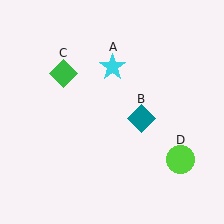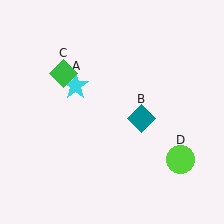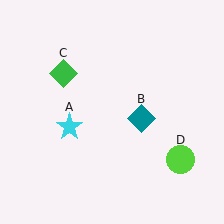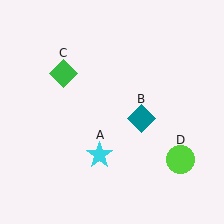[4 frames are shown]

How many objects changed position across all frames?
1 object changed position: cyan star (object A).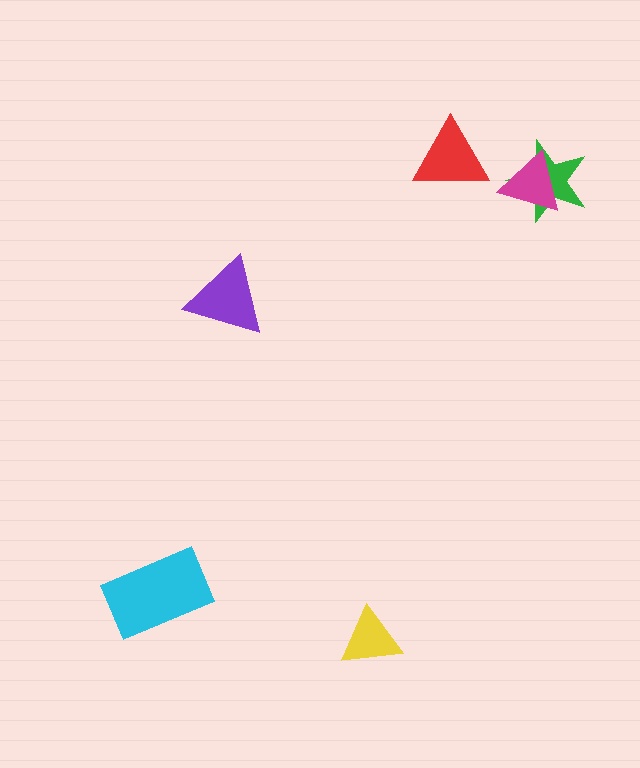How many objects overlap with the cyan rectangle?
0 objects overlap with the cyan rectangle.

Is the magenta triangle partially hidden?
No, no other shape covers it.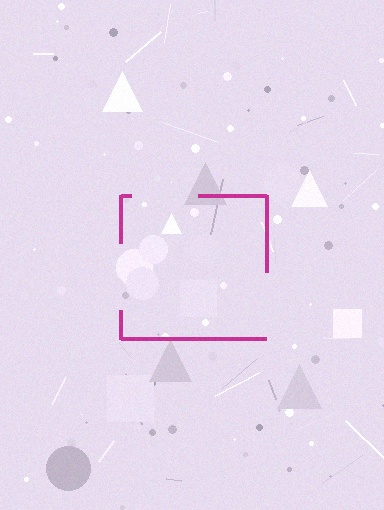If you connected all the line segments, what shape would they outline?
They would outline a square.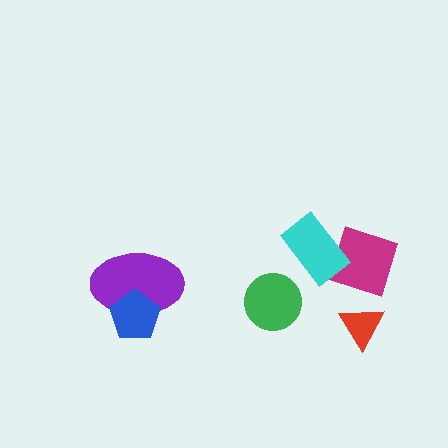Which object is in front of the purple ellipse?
The blue pentagon is in front of the purple ellipse.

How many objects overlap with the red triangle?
0 objects overlap with the red triangle.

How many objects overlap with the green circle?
0 objects overlap with the green circle.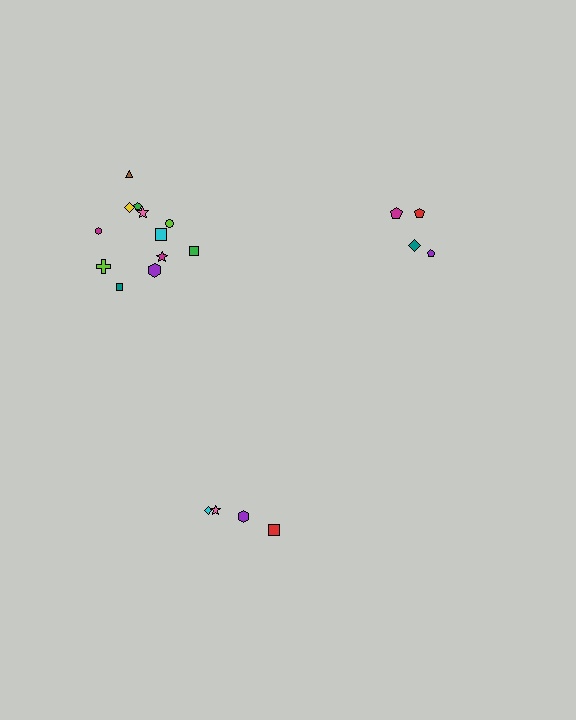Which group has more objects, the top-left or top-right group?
The top-left group.